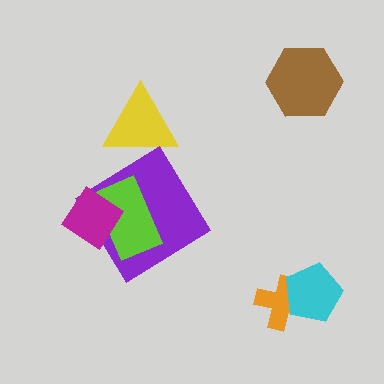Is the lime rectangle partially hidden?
Yes, it is partially covered by another shape.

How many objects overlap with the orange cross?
1 object overlaps with the orange cross.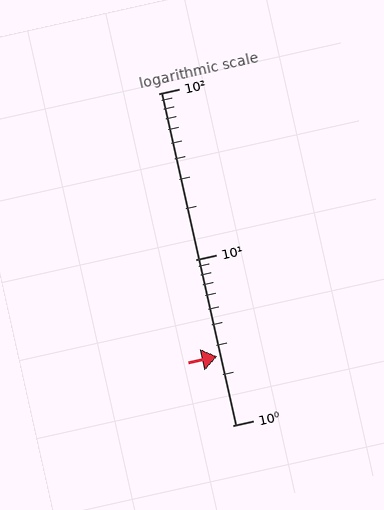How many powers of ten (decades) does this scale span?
The scale spans 2 decades, from 1 to 100.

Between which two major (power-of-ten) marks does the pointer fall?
The pointer is between 1 and 10.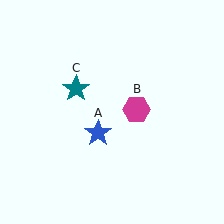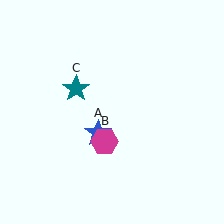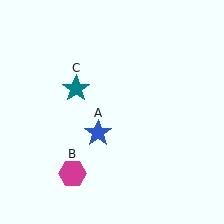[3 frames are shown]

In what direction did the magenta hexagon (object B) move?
The magenta hexagon (object B) moved down and to the left.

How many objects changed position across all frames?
1 object changed position: magenta hexagon (object B).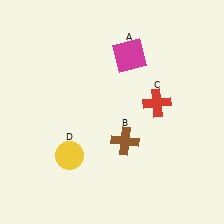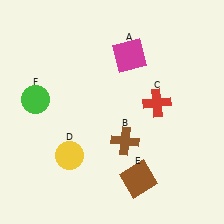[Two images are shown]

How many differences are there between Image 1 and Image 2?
There are 2 differences between the two images.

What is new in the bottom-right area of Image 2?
A brown square (E) was added in the bottom-right area of Image 2.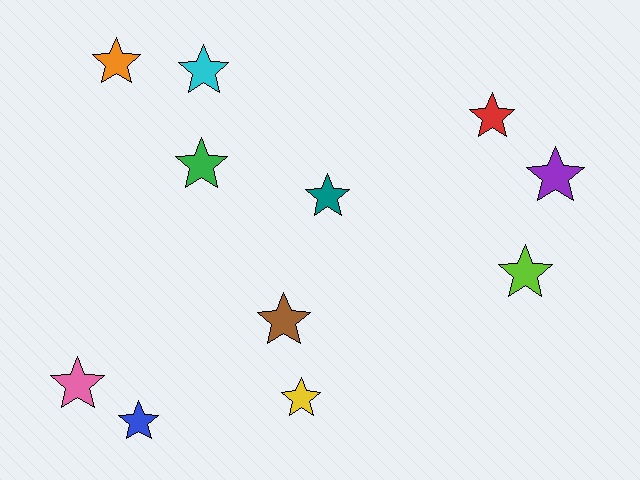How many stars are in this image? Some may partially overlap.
There are 11 stars.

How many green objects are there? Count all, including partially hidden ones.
There is 1 green object.